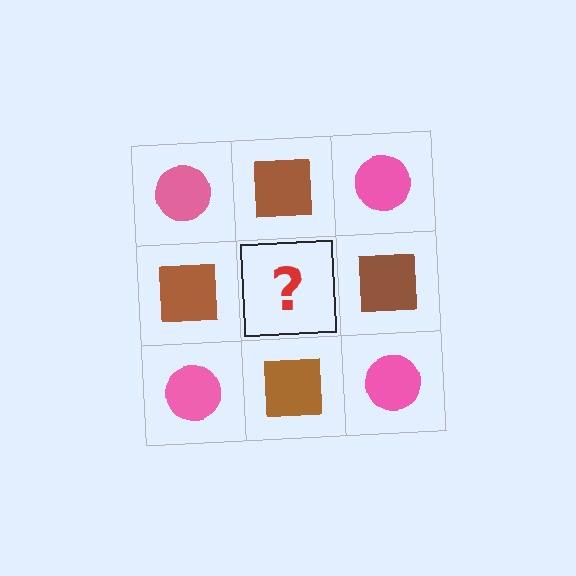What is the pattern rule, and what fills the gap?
The rule is that it alternates pink circle and brown square in a checkerboard pattern. The gap should be filled with a pink circle.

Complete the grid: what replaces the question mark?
The question mark should be replaced with a pink circle.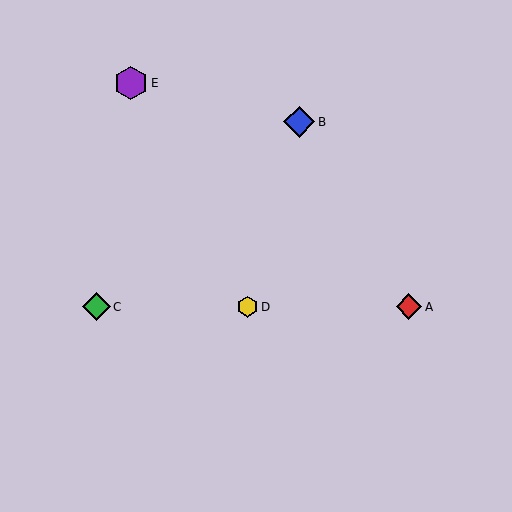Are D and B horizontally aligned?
No, D is at y≈307 and B is at y≈122.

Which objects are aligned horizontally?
Objects A, C, D are aligned horizontally.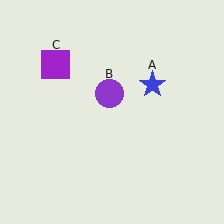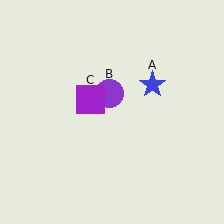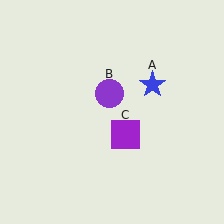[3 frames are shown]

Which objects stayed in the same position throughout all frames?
Blue star (object A) and purple circle (object B) remained stationary.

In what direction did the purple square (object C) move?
The purple square (object C) moved down and to the right.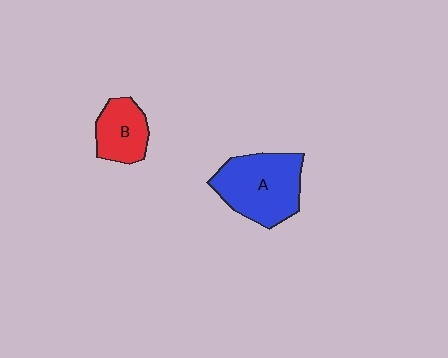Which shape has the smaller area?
Shape B (red).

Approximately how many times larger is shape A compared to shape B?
Approximately 1.8 times.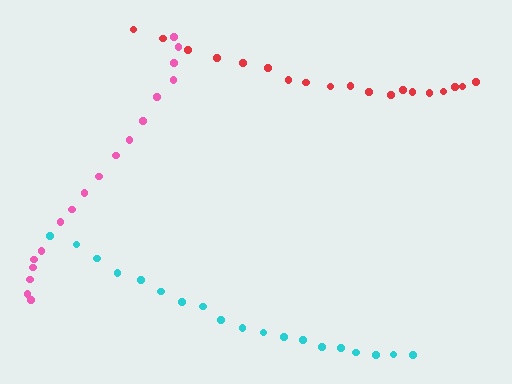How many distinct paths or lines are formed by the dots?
There are 3 distinct paths.